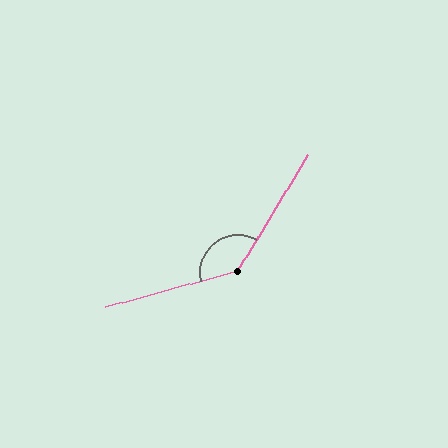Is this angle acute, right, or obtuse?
It is obtuse.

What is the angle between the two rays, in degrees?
Approximately 136 degrees.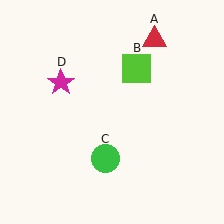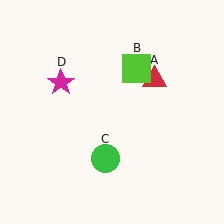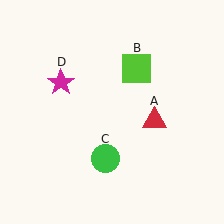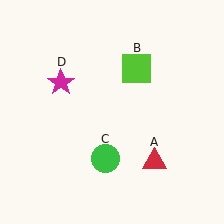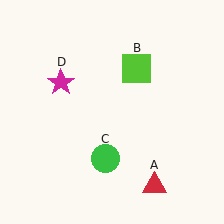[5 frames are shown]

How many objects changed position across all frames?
1 object changed position: red triangle (object A).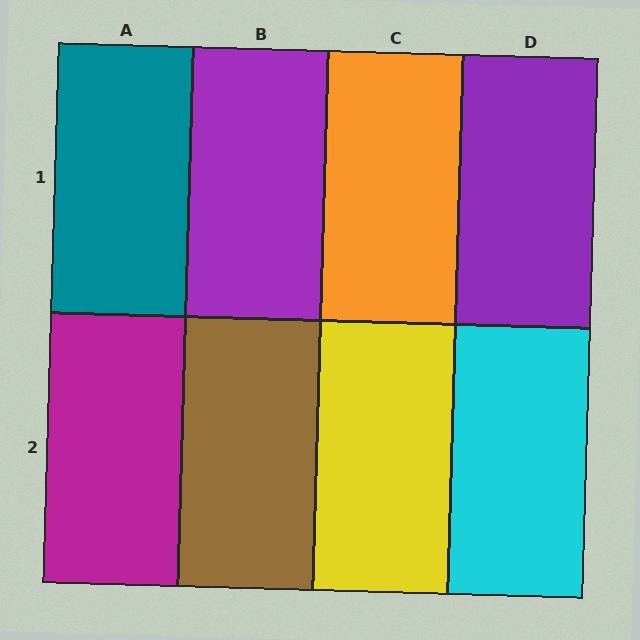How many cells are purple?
2 cells are purple.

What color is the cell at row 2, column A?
Magenta.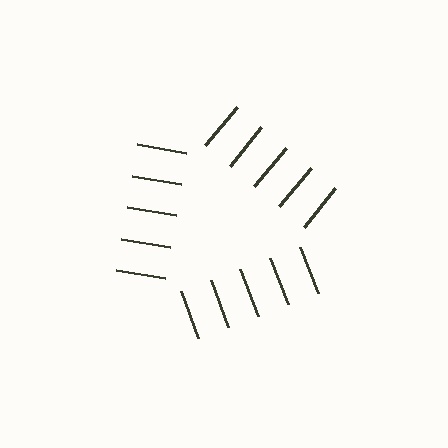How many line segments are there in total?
15 — 5 along each of the 3 edges.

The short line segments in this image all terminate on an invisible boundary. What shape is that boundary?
An illusory triangle — the line segments terminate on its edges but no continuous stroke is drawn.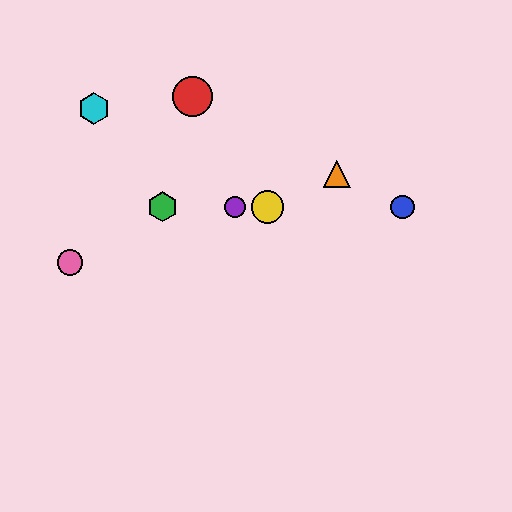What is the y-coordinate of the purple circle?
The purple circle is at y≈207.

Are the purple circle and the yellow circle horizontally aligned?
Yes, both are at y≈207.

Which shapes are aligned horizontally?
The blue circle, the green hexagon, the yellow circle, the purple circle are aligned horizontally.